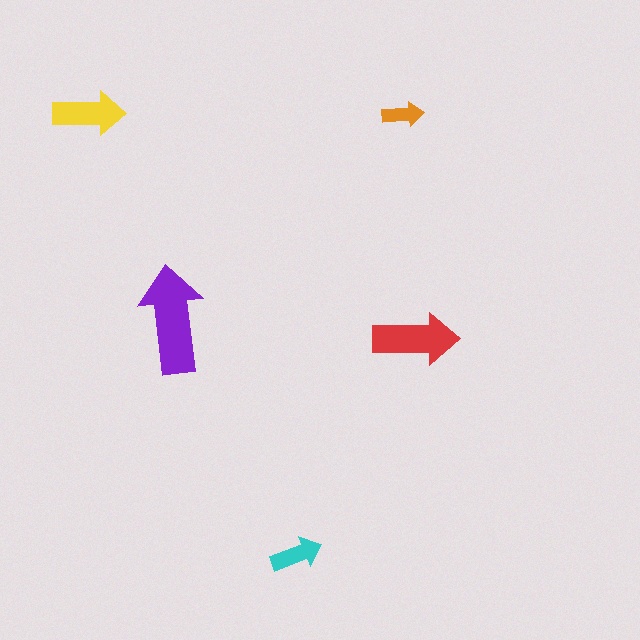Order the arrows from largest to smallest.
the purple one, the red one, the yellow one, the cyan one, the orange one.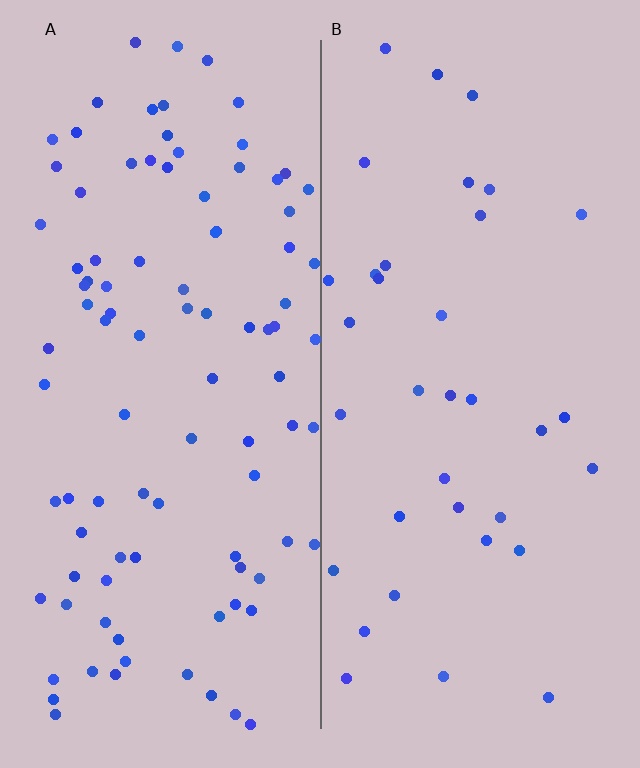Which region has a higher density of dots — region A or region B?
A (the left).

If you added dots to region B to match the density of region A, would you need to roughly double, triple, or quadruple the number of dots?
Approximately triple.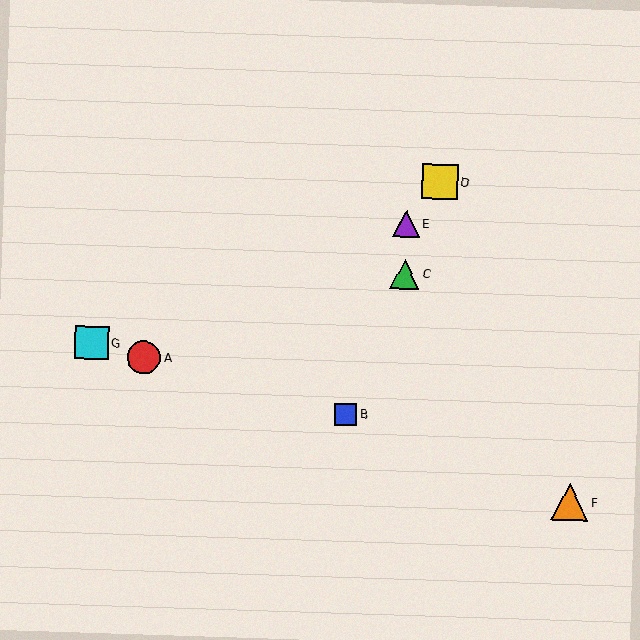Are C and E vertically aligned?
Yes, both are at x≈405.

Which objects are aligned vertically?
Objects C, E are aligned vertically.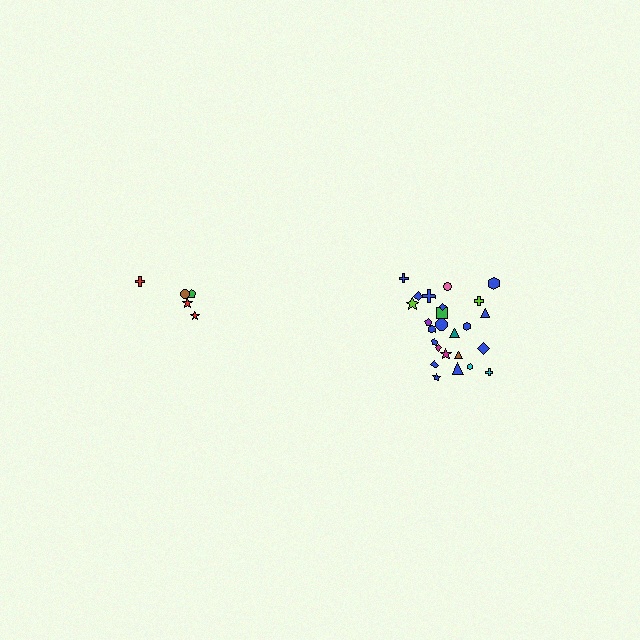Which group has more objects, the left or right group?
The right group.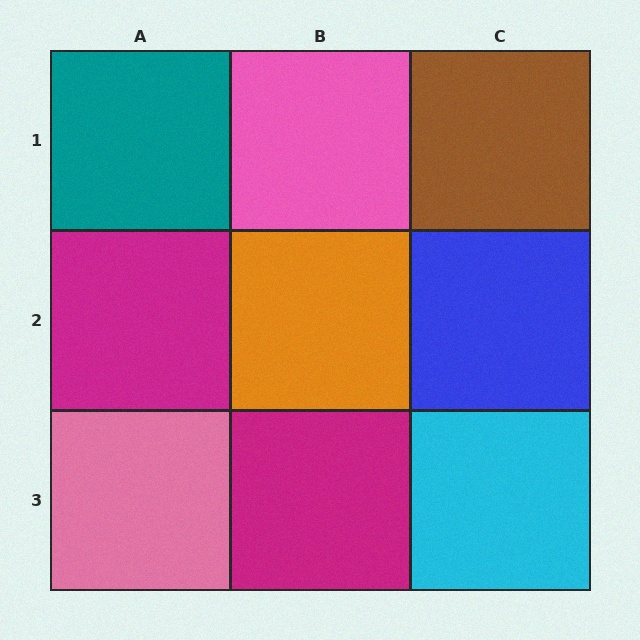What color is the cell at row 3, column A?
Pink.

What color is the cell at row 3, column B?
Magenta.